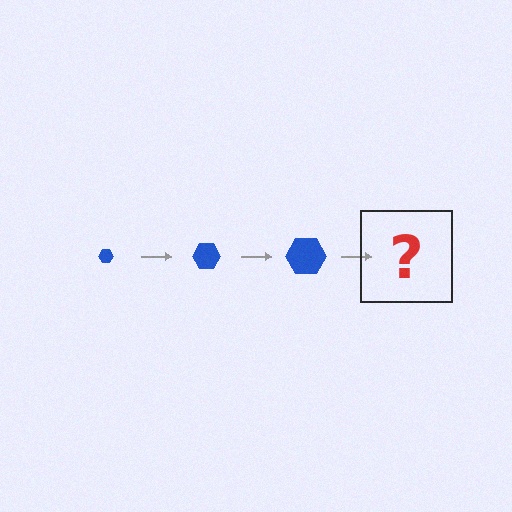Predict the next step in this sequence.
The next step is a blue hexagon, larger than the previous one.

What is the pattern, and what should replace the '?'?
The pattern is that the hexagon gets progressively larger each step. The '?' should be a blue hexagon, larger than the previous one.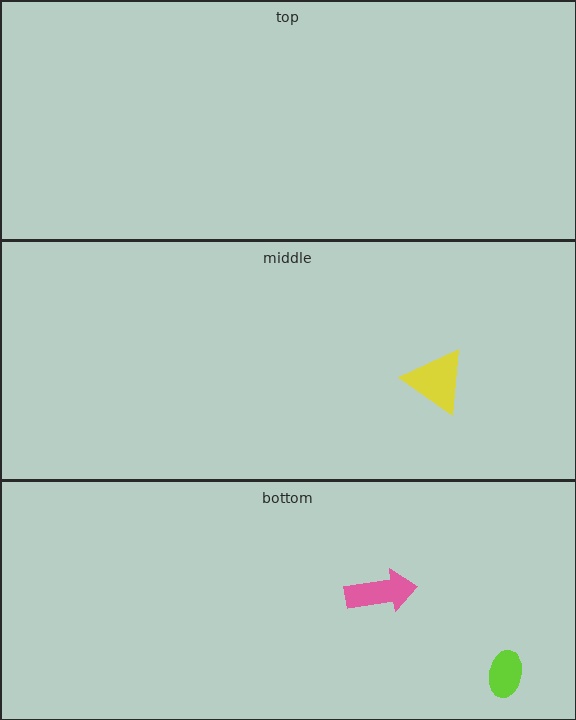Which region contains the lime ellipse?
The bottom region.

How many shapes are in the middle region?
1.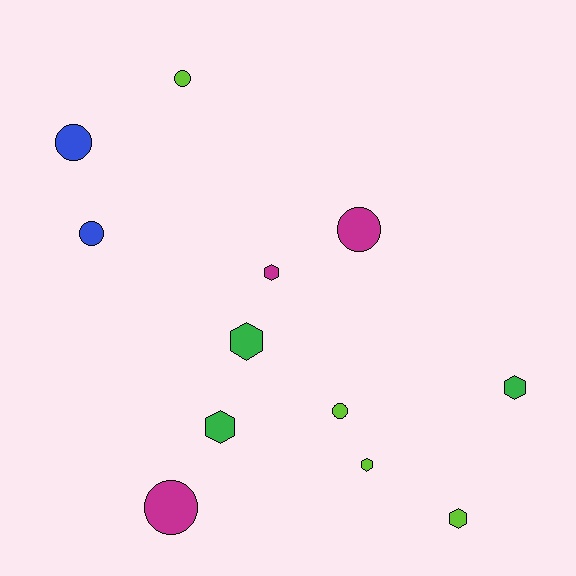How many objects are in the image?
There are 12 objects.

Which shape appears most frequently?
Hexagon, with 6 objects.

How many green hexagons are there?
There are 3 green hexagons.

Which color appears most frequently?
Lime, with 4 objects.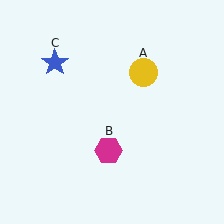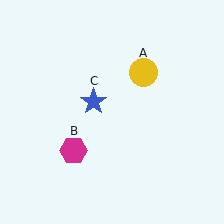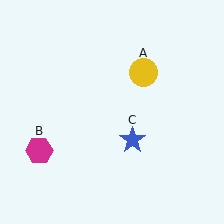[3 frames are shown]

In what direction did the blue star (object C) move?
The blue star (object C) moved down and to the right.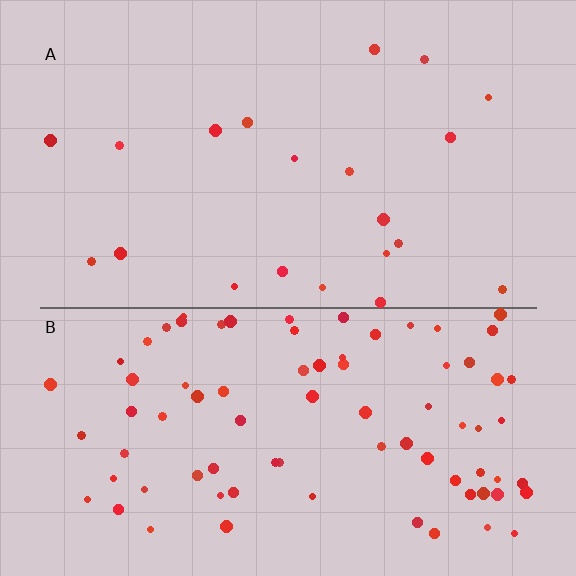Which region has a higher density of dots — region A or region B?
B (the bottom).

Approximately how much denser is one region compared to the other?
Approximately 3.9× — region B over region A.